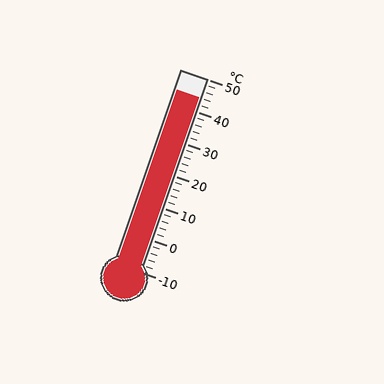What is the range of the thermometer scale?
The thermometer scale ranges from -10°C to 50°C.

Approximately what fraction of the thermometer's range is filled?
The thermometer is filled to approximately 90% of its range.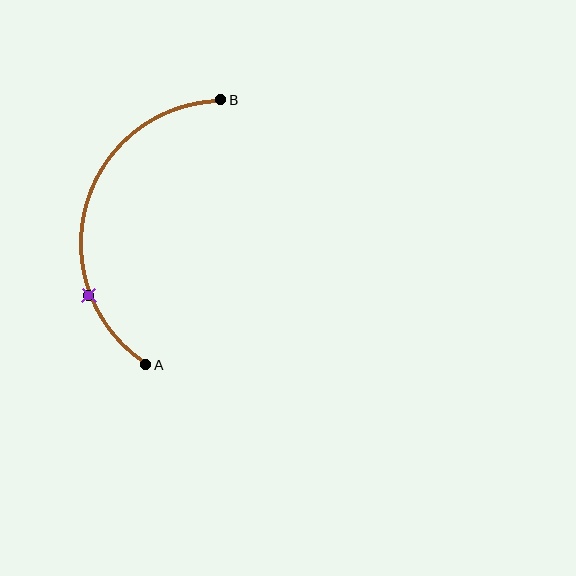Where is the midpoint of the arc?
The arc midpoint is the point on the curve farthest from the straight line joining A and B. It sits to the left of that line.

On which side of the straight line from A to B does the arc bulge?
The arc bulges to the left of the straight line connecting A and B.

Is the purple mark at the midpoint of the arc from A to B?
No. The purple mark lies on the arc but is closer to endpoint A. The arc midpoint would be at the point on the curve equidistant along the arc from both A and B.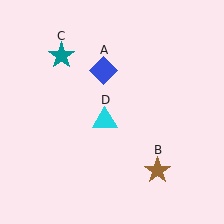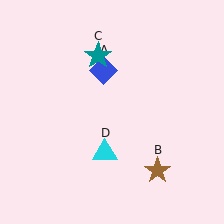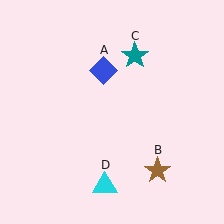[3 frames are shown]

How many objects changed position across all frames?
2 objects changed position: teal star (object C), cyan triangle (object D).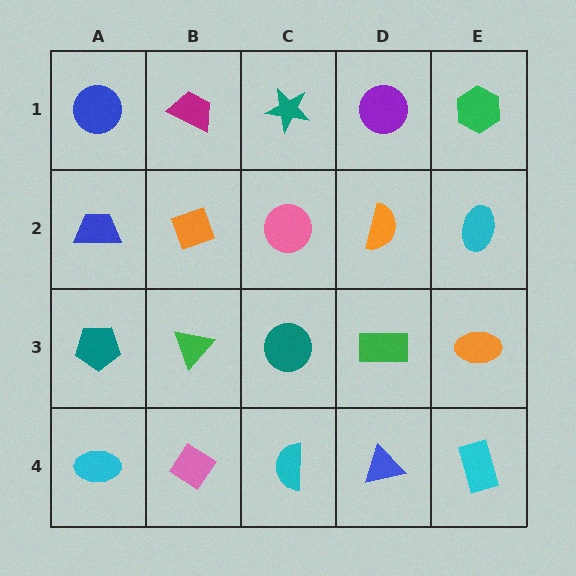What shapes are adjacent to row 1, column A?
A blue trapezoid (row 2, column A), a magenta trapezoid (row 1, column B).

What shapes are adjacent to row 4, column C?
A teal circle (row 3, column C), a pink diamond (row 4, column B), a blue triangle (row 4, column D).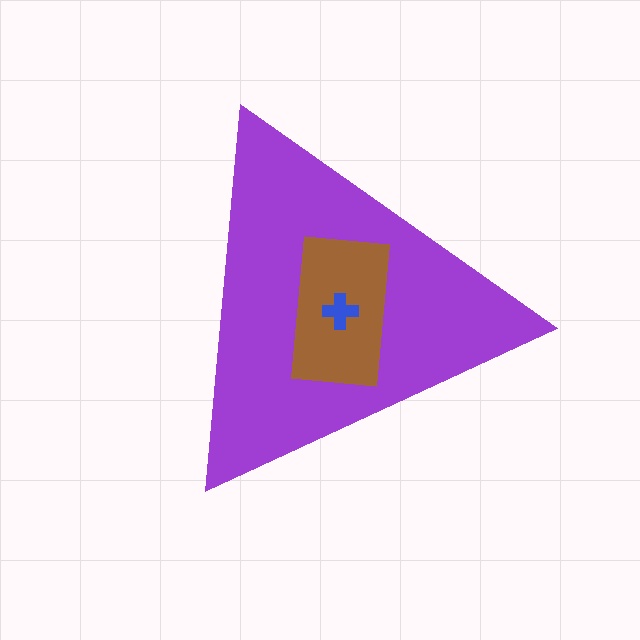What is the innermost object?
The blue cross.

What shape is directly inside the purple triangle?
The brown rectangle.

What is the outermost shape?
The purple triangle.